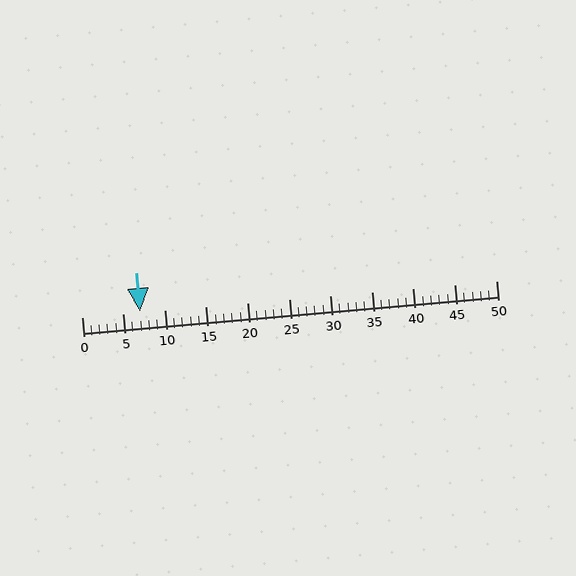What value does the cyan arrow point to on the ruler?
The cyan arrow points to approximately 7.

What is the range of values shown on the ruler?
The ruler shows values from 0 to 50.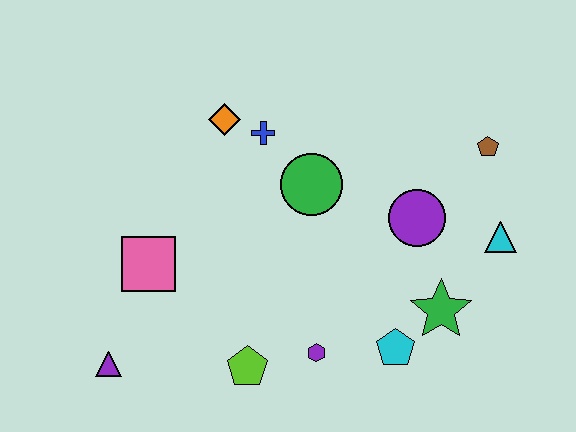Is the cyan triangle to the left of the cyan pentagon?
No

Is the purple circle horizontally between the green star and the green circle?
Yes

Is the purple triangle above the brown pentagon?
No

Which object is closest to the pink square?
The purple triangle is closest to the pink square.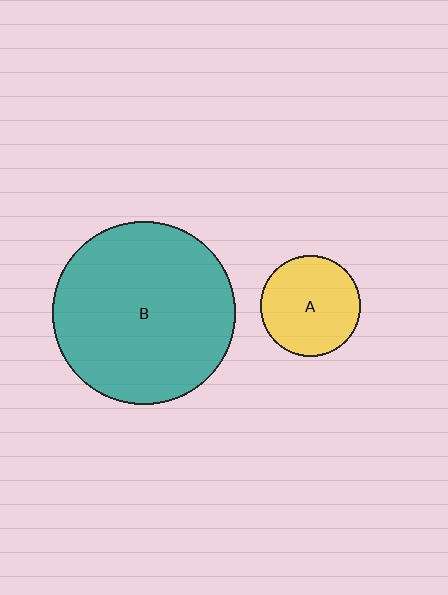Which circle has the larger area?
Circle B (teal).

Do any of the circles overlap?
No, none of the circles overlap.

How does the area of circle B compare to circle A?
Approximately 3.3 times.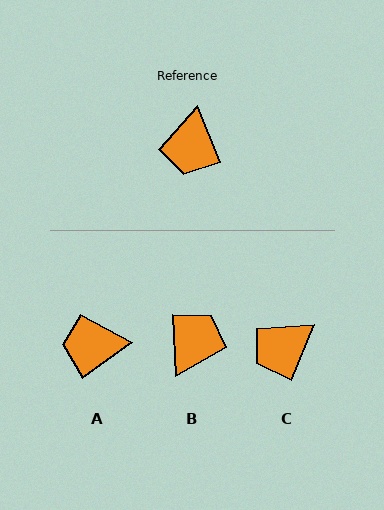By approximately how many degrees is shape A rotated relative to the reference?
Approximately 76 degrees clockwise.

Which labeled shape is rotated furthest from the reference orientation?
B, about 161 degrees away.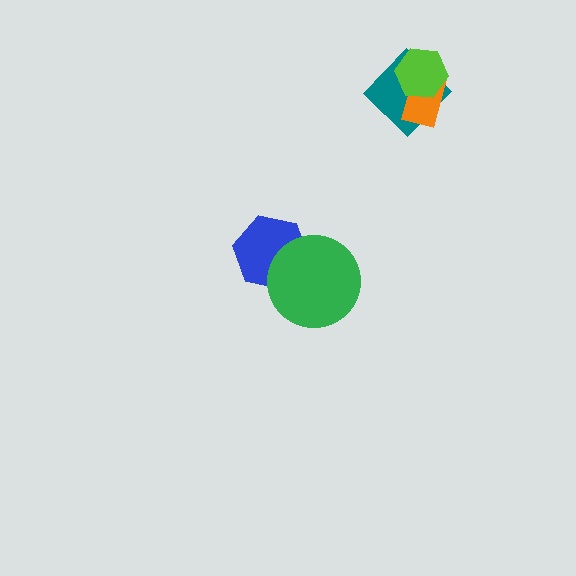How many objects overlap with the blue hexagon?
1 object overlaps with the blue hexagon.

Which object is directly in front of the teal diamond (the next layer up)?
The orange rectangle is directly in front of the teal diamond.